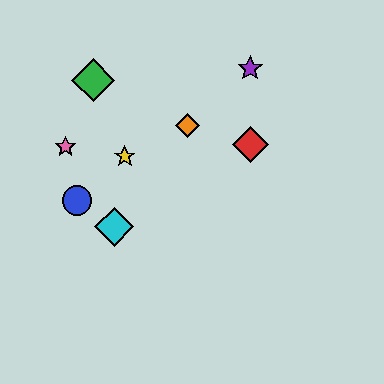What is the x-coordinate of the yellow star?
The yellow star is at x≈125.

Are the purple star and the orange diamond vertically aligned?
No, the purple star is at x≈250 and the orange diamond is at x≈187.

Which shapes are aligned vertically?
The red diamond, the purple star are aligned vertically.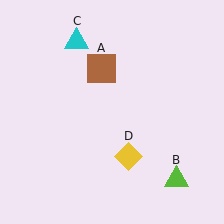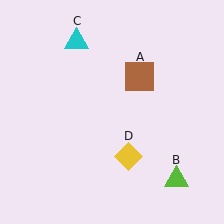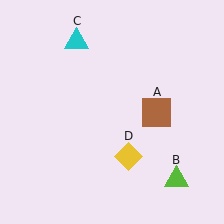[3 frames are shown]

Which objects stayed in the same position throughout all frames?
Lime triangle (object B) and cyan triangle (object C) and yellow diamond (object D) remained stationary.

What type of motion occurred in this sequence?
The brown square (object A) rotated clockwise around the center of the scene.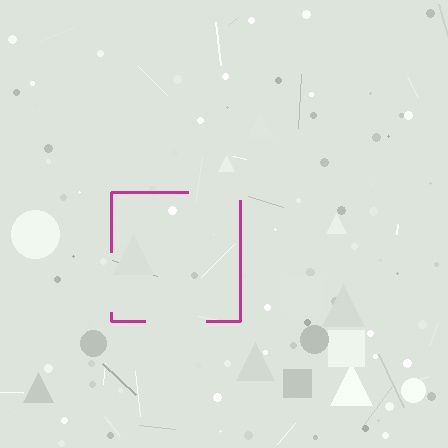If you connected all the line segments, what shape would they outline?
They would outline a square.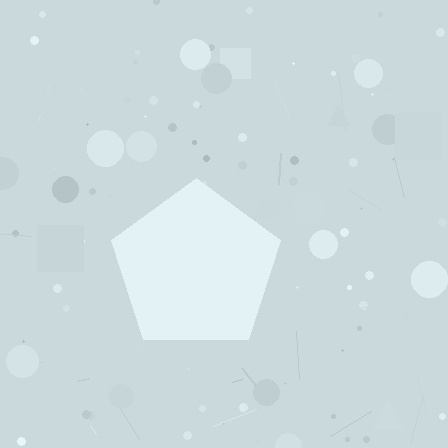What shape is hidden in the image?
A pentagon is hidden in the image.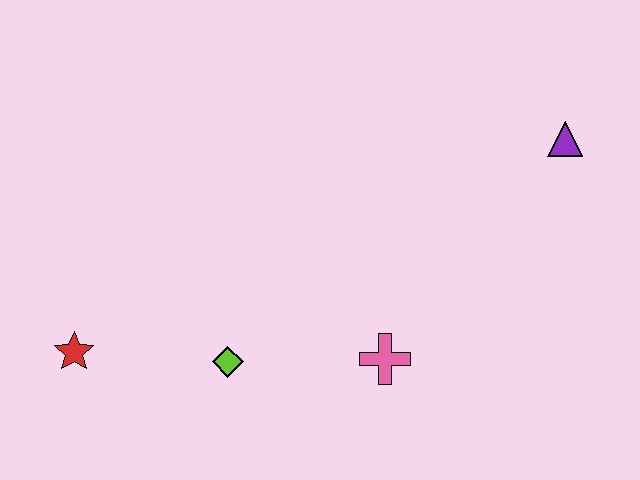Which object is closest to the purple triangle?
The pink cross is closest to the purple triangle.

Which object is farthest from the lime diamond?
The purple triangle is farthest from the lime diamond.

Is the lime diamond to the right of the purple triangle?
No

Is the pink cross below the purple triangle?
Yes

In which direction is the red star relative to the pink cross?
The red star is to the left of the pink cross.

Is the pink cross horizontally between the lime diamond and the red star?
No